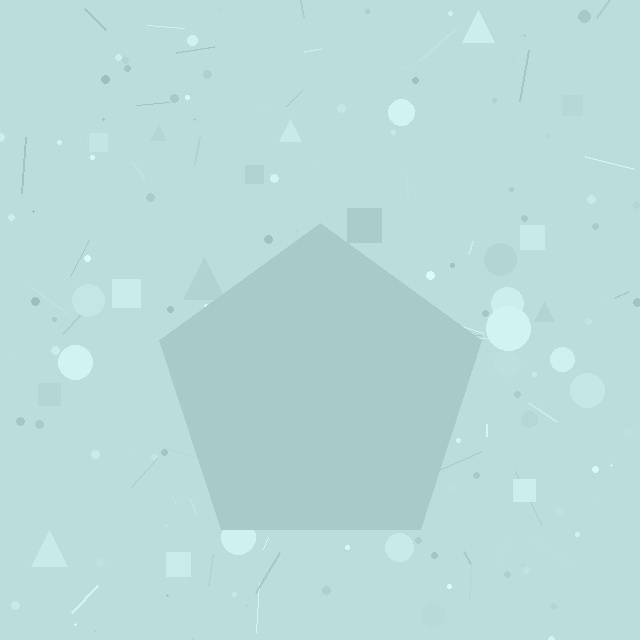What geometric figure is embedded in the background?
A pentagon is embedded in the background.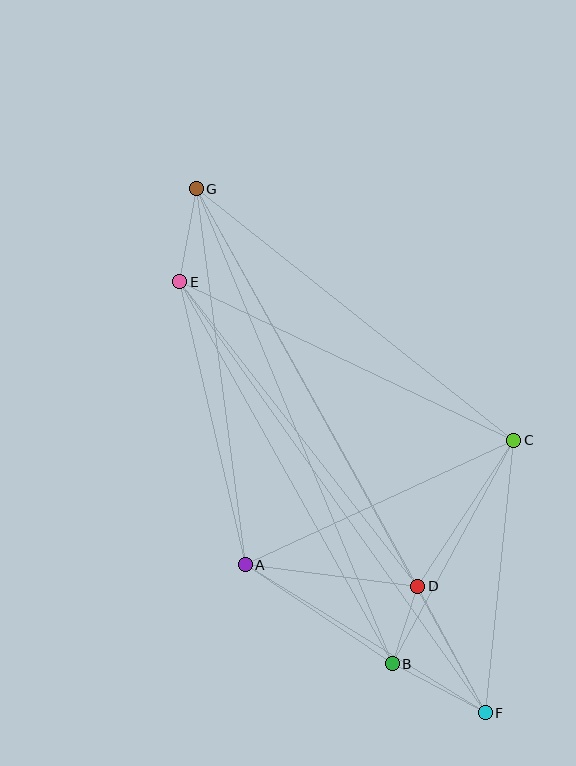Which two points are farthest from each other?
Points F and G are farthest from each other.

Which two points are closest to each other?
Points B and D are closest to each other.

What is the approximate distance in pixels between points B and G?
The distance between B and G is approximately 514 pixels.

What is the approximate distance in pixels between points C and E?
The distance between C and E is approximately 370 pixels.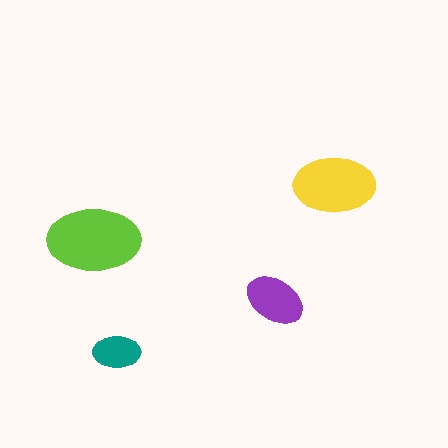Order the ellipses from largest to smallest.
the lime one, the yellow one, the purple one, the teal one.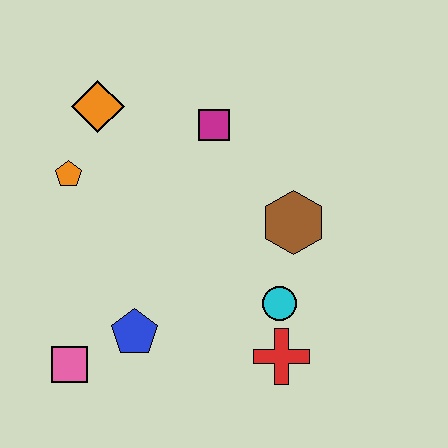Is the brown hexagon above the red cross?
Yes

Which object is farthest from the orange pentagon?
The red cross is farthest from the orange pentagon.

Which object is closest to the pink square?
The blue pentagon is closest to the pink square.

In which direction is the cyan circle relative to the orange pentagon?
The cyan circle is to the right of the orange pentagon.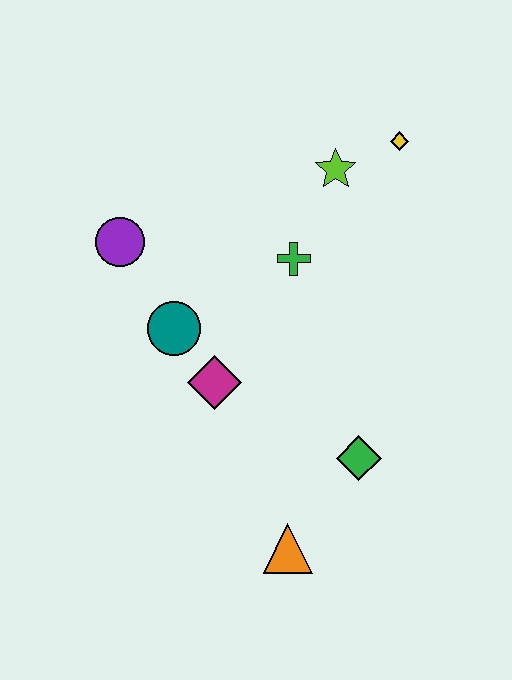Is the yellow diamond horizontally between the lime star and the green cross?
No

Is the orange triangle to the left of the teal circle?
No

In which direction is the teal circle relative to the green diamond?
The teal circle is to the left of the green diamond.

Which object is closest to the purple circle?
The teal circle is closest to the purple circle.